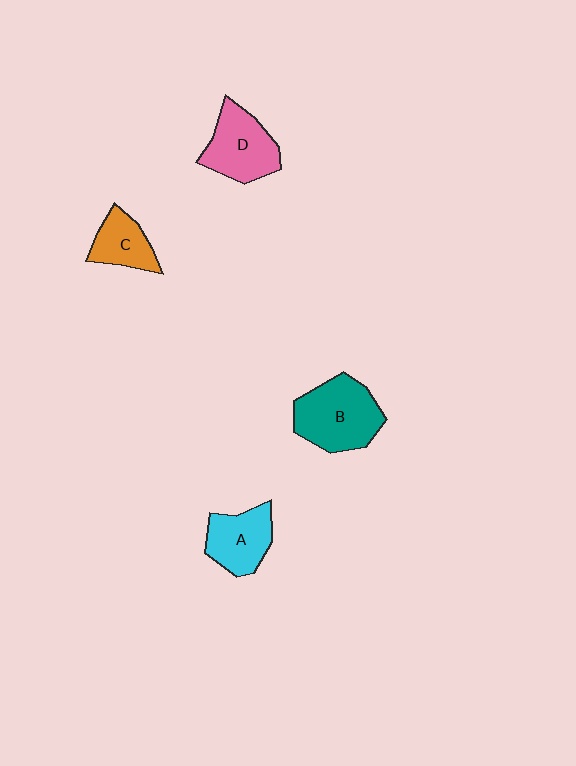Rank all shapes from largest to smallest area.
From largest to smallest: B (teal), D (pink), A (cyan), C (orange).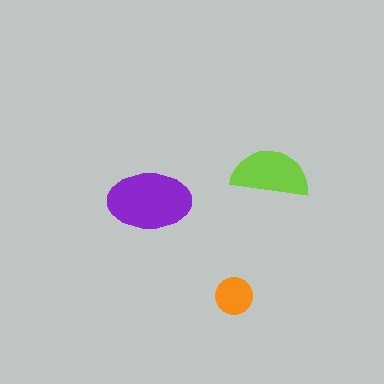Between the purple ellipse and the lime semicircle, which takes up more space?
The purple ellipse.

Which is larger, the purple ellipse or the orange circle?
The purple ellipse.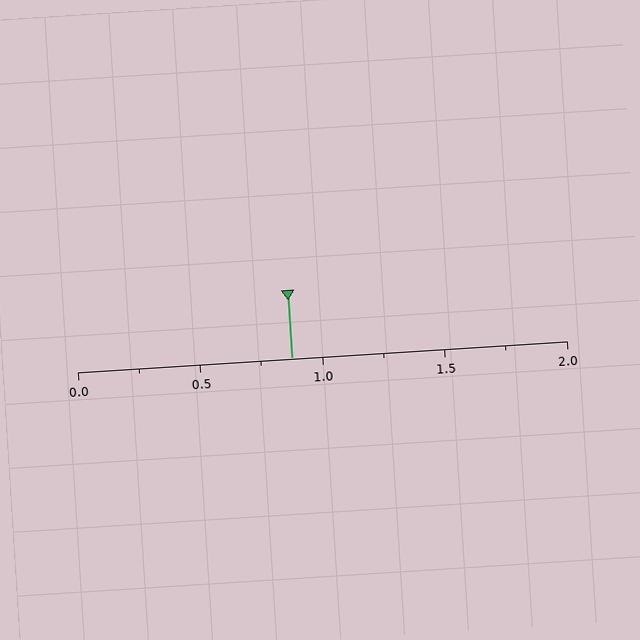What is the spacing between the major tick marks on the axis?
The major ticks are spaced 0.5 apart.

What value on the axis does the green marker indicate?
The marker indicates approximately 0.88.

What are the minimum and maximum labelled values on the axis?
The axis runs from 0.0 to 2.0.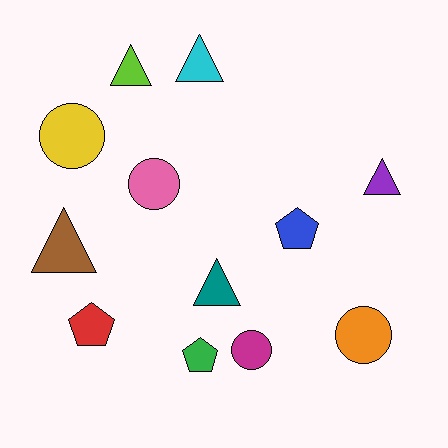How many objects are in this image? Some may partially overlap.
There are 12 objects.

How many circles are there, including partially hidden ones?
There are 4 circles.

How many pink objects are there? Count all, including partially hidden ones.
There is 1 pink object.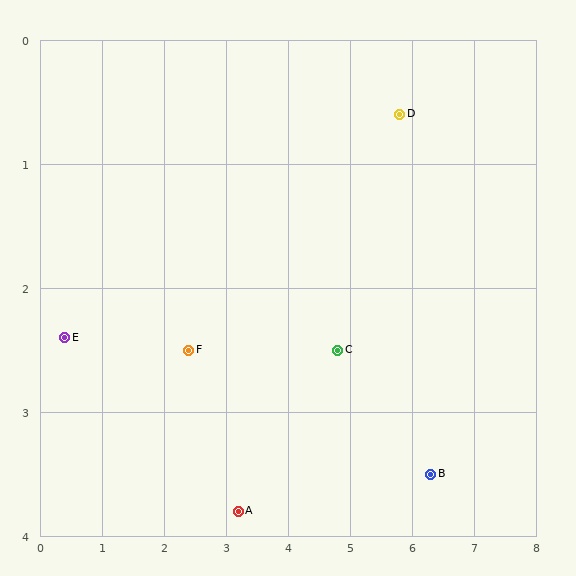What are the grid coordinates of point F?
Point F is at approximately (2.4, 2.5).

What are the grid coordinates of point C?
Point C is at approximately (4.8, 2.5).